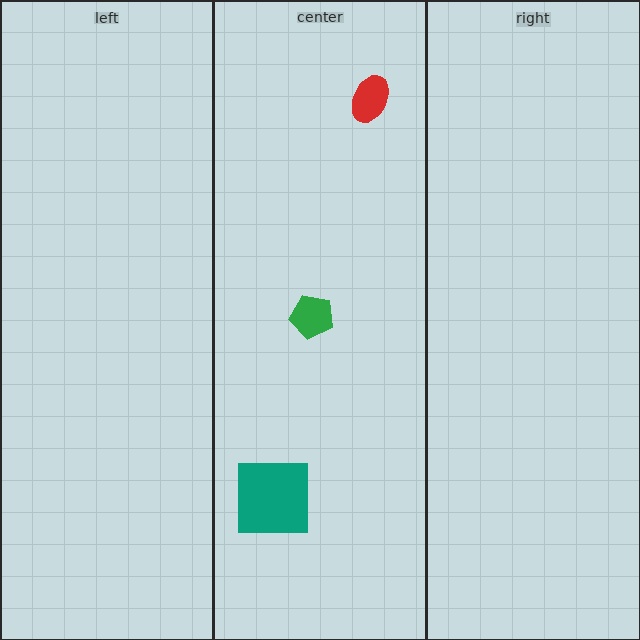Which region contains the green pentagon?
The center region.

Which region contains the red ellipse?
The center region.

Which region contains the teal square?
The center region.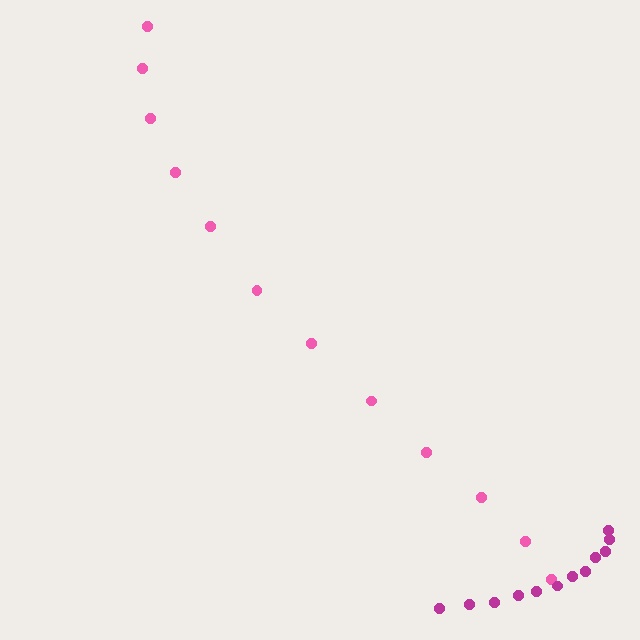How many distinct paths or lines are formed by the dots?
There are 2 distinct paths.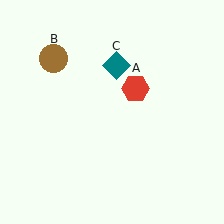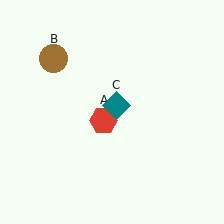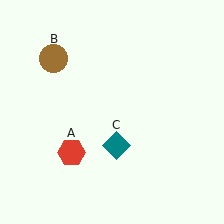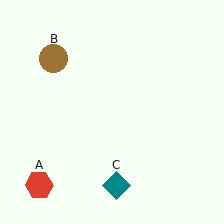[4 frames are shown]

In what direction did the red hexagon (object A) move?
The red hexagon (object A) moved down and to the left.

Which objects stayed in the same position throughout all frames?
Brown circle (object B) remained stationary.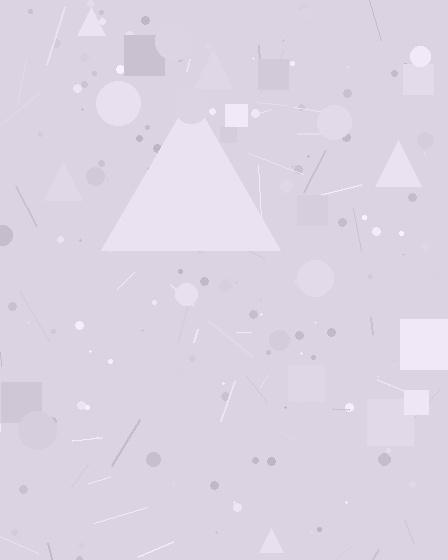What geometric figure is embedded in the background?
A triangle is embedded in the background.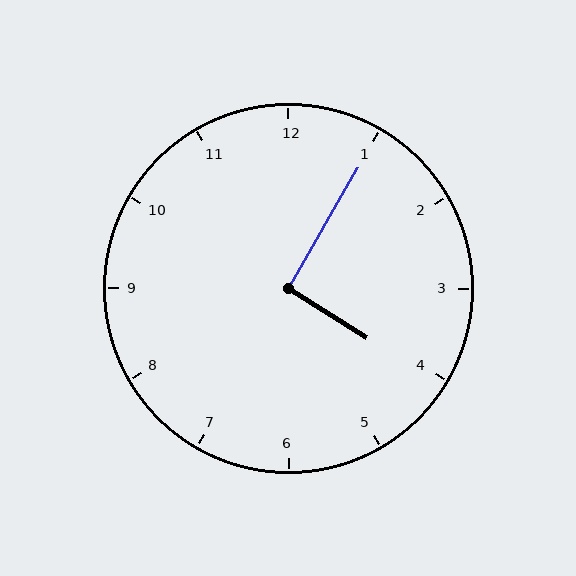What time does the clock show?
4:05.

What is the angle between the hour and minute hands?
Approximately 92 degrees.